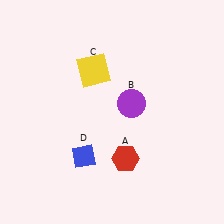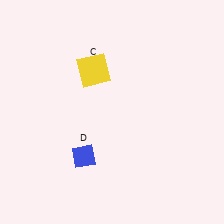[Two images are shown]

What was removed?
The red hexagon (A), the purple circle (B) were removed in Image 2.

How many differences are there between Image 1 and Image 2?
There are 2 differences between the two images.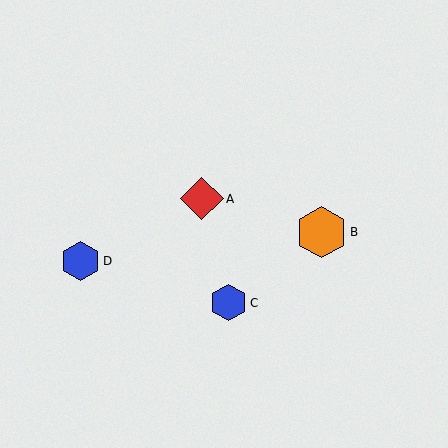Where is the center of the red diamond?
The center of the red diamond is at (202, 199).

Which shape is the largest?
The orange hexagon (labeled B) is the largest.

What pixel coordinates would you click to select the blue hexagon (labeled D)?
Click at (80, 261) to select the blue hexagon D.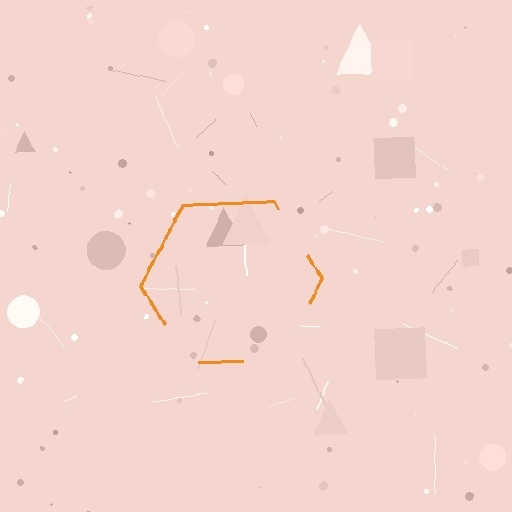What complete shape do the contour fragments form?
The contour fragments form a hexagon.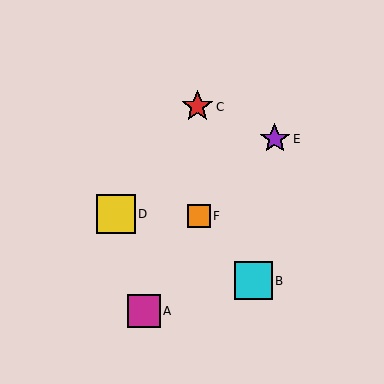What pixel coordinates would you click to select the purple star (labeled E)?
Click at (275, 139) to select the purple star E.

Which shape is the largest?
The yellow square (labeled D) is the largest.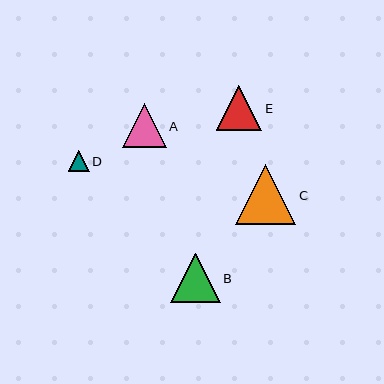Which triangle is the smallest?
Triangle D is the smallest with a size of approximately 21 pixels.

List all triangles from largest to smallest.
From largest to smallest: C, B, E, A, D.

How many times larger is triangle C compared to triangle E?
Triangle C is approximately 1.3 times the size of triangle E.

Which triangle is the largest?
Triangle C is the largest with a size of approximately 60 pixels.